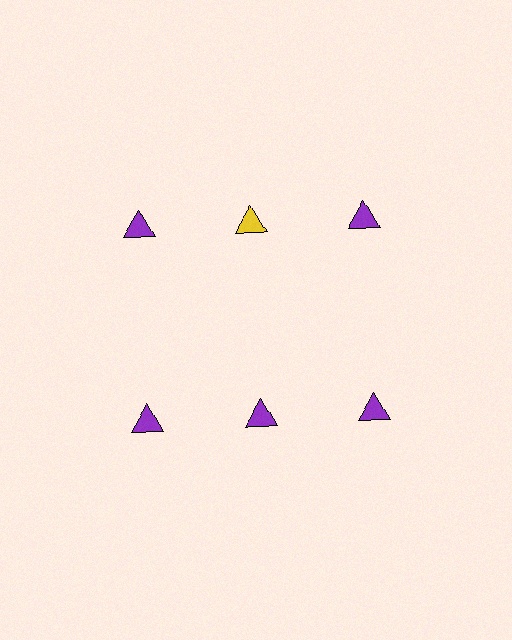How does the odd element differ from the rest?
It has a different color: yellow instead of purple.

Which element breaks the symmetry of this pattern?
The yellow triangle in the top row, second from left column breaks the symmetry. All other shapes are purple triangles.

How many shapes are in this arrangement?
There are 6 shapes arranged in a grid pattern.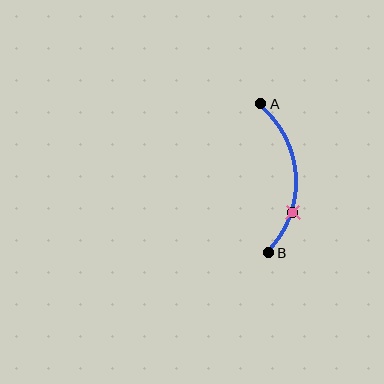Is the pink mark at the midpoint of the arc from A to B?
No. The pink mark lies on the arc but is closer to endpoint B. The arc midpoint would be at the point on the curve equidistant along the arc from both A and B.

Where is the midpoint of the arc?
The arc midpoint is the point on the curve farthest from the straight line joining A and B. It sits to the right of that line.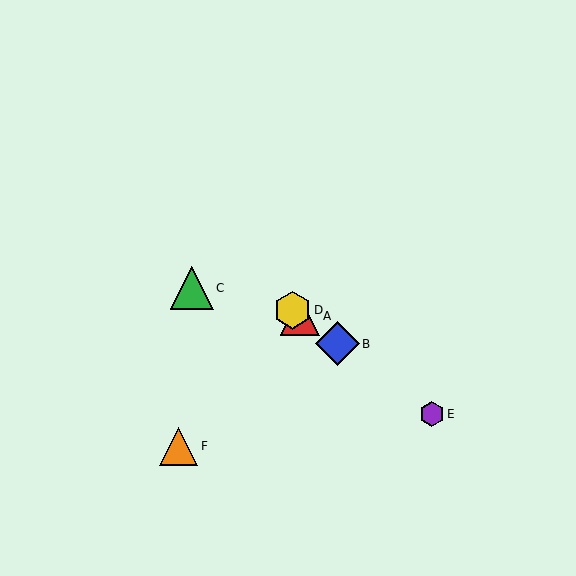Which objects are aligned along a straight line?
Objects A, B, D, E are aligned along a straight line.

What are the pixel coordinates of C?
Object C is at (192, 288).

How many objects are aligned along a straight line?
4 objects (A, B, D, E) are aligned along a straight line.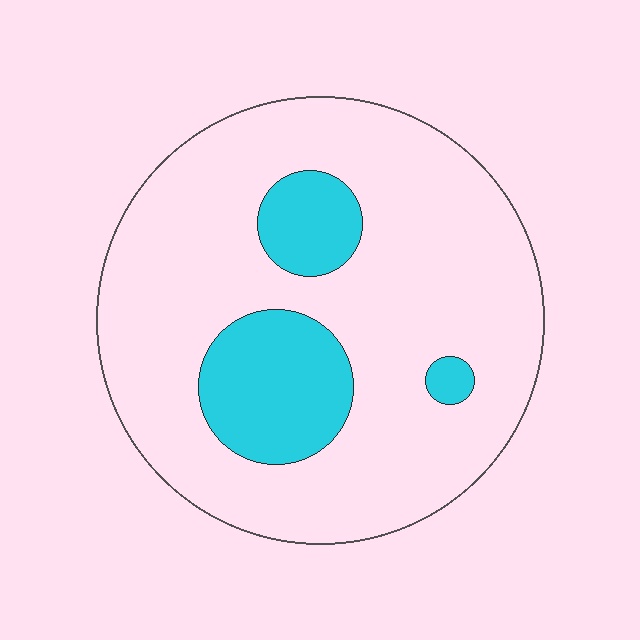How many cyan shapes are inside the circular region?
3.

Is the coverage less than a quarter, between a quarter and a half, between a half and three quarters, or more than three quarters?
Less than a quarter.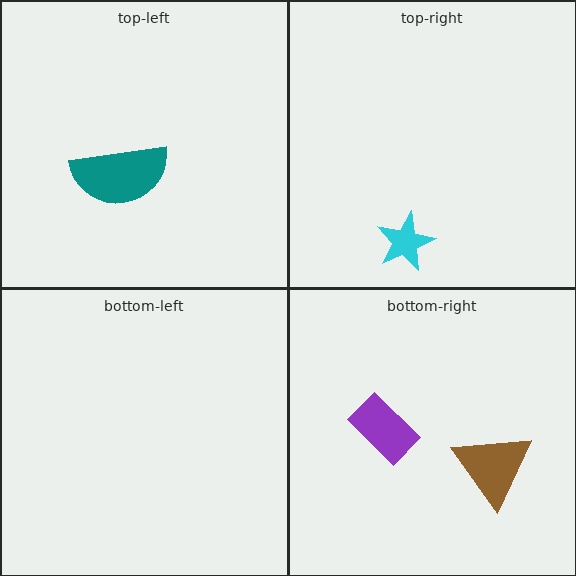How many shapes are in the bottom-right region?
2.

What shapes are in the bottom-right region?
The purple rectangle, the brown triangle.